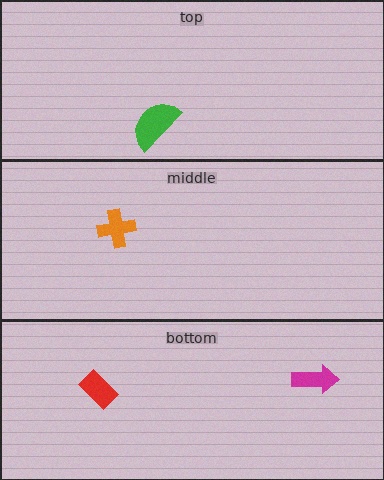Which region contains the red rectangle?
The bottom region.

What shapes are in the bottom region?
The red rectangle, the magenta arrow.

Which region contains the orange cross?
The middle region.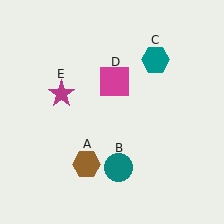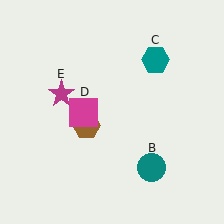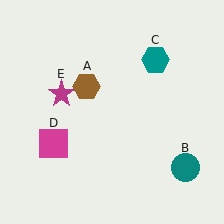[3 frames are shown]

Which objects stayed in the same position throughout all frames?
Teal hexagon (object C) and magenta star (object E) remained stationary.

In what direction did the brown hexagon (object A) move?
The brown hexagon (object A) moved up.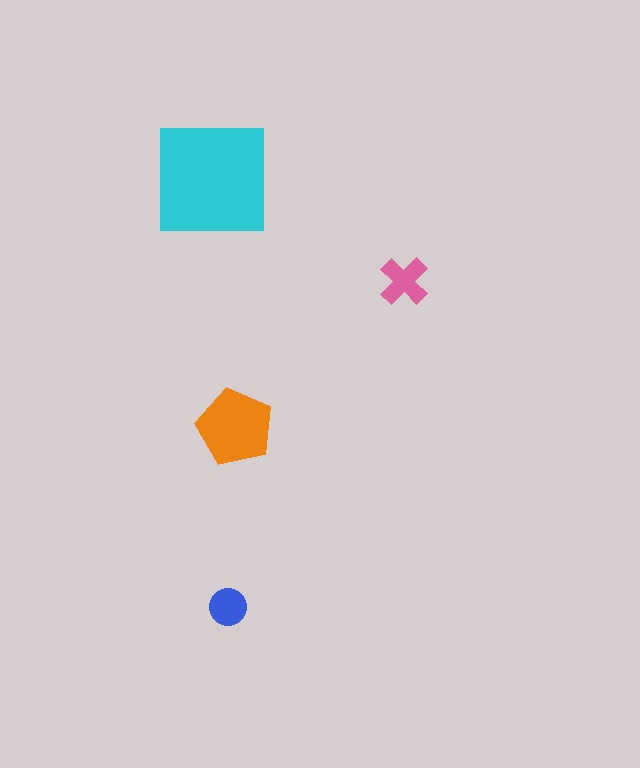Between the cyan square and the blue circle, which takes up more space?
The cyan square.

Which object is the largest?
The cyan square.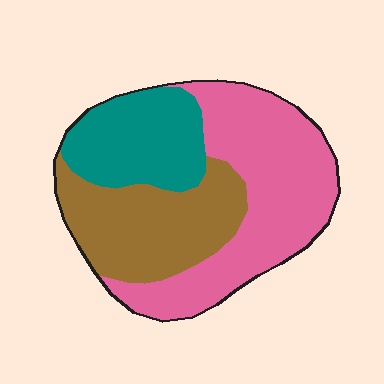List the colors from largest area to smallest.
From largest to smallest: pink, brown, teal.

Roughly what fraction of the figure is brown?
Brown takes up between a quarter and a half of the figure.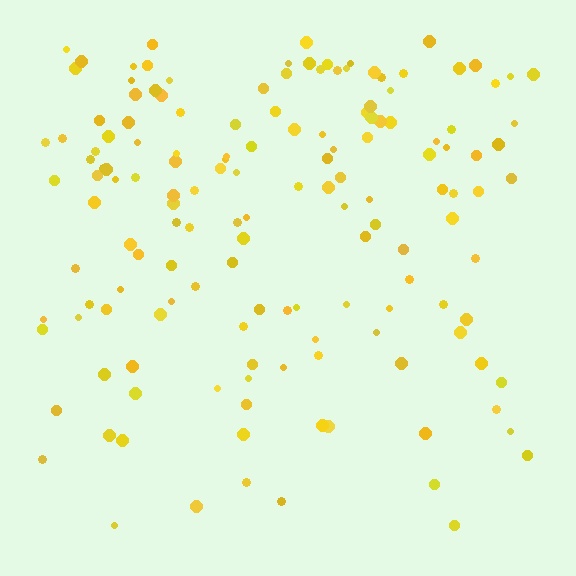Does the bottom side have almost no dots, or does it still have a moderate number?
Still a moderate number, just noticeably fewer than the top.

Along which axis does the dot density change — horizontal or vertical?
Vertical.